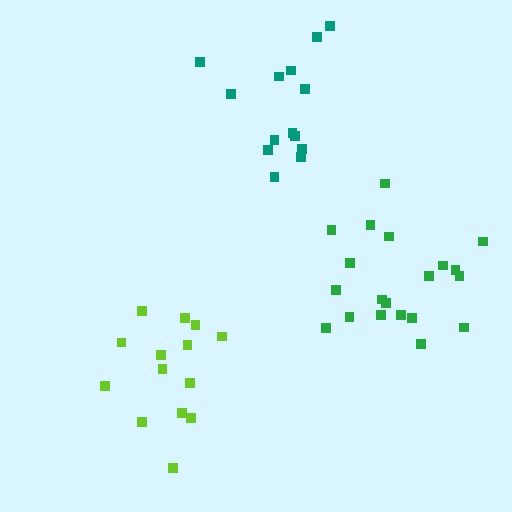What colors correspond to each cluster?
The clusters are colored: lime, teal, green.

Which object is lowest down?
The lime cluster is bottommost.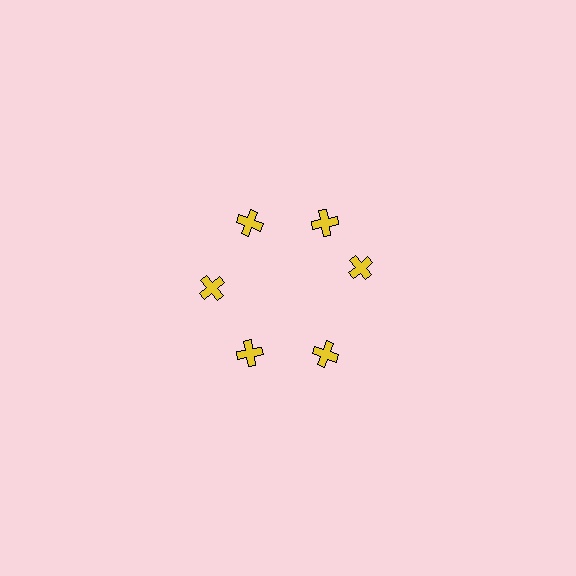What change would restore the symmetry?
The symmetry would be restored by rotating it back into even spacing with its neighbors so that all 6 crosses sit at equal angles and equal distance from the center.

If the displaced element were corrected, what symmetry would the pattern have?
It would have 6-fold rotational symmetry — the pattern would map onto itself every 60 degrees.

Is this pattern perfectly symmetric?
No. The 6 yellow crosses are arranged in a ring, but one element near the 3 o'clock position is rotated out of alignment along the ring, breaking the 6-fold rotational symmetry.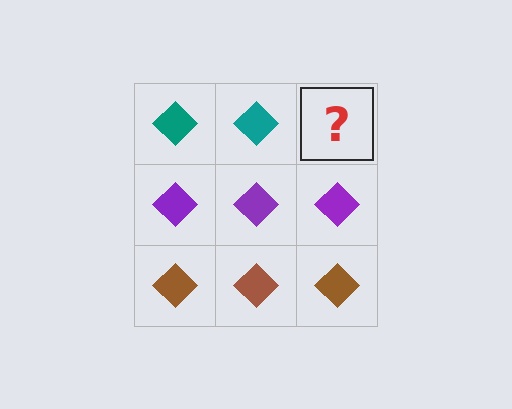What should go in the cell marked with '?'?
The missing cell should contain a teal diamond.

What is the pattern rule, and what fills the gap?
The rule is that each row has a consistent color. The gap should be filled with a teal diamond.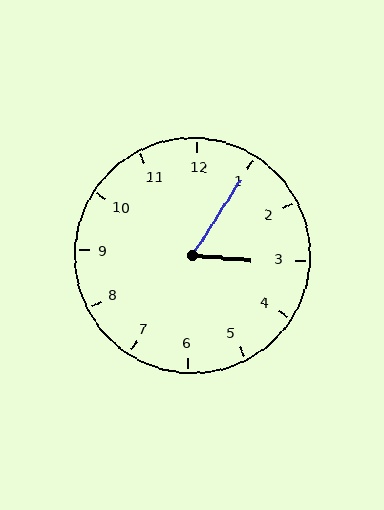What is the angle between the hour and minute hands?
Approximately 62 degrees.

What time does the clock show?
3:05.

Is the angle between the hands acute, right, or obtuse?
It is acute.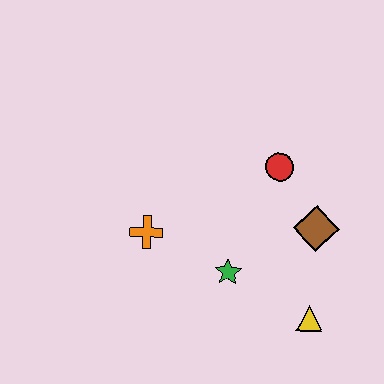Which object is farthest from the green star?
The red circle is farthest from the green star.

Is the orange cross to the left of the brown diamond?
Yes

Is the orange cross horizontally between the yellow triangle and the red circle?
No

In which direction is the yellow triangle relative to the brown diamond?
The yellow triangle is below the brown diamond.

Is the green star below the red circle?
Yes